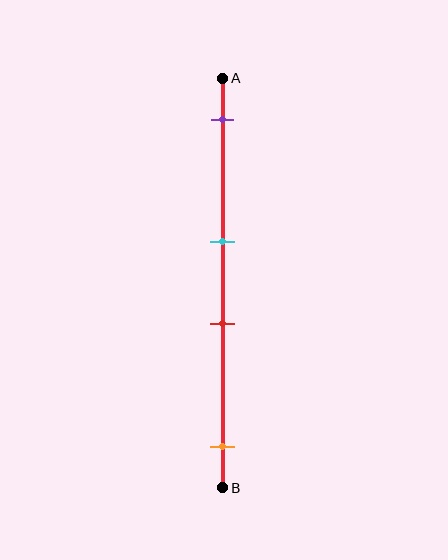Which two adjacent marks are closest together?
The cyan and red marks are the closest adjacent pair.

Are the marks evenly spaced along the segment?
No, the marks are not evenly spaced.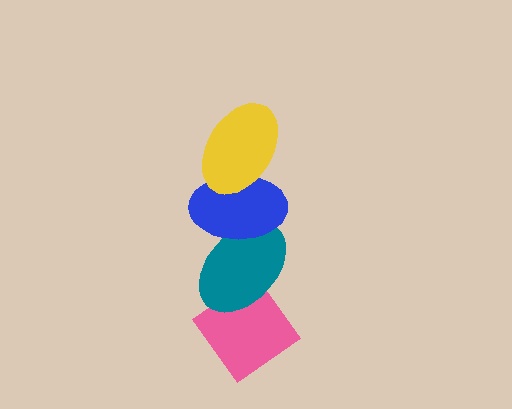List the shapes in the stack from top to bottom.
From top to bottom: the yellow ellipse, the blue ellipse, the teal ellipse, the pink diamond.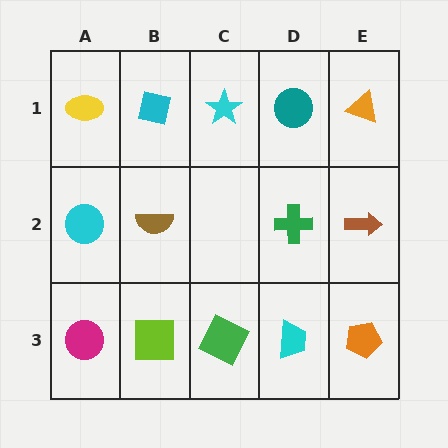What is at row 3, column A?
A magenta circle.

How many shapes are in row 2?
4 shapes.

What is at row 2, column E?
A brown arrow.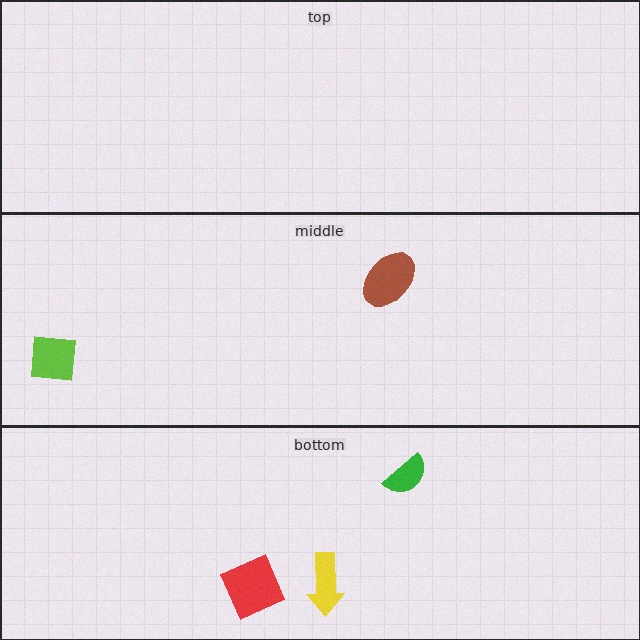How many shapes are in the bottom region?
3.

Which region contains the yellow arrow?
The bottom region.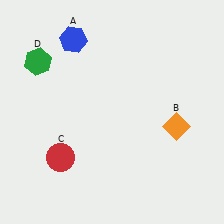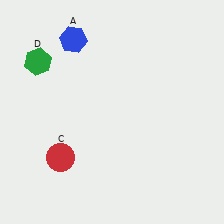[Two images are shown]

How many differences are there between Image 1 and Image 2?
There is 1 difference between the two images.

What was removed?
The orange diamond (B) was removed in Image 2.